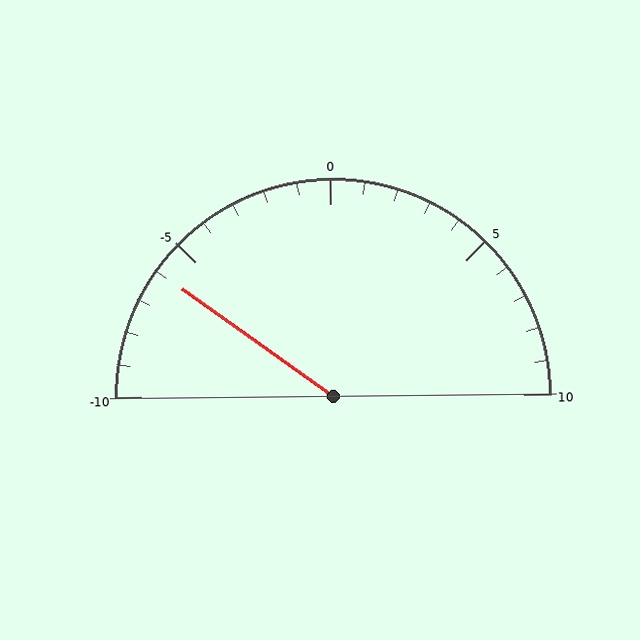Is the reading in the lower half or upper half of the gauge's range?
The reading is in the lower half of the range (-10 to 10).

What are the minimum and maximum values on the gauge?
The gauge ranges from -10 to 10.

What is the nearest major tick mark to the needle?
The nearest major tick mark is -5.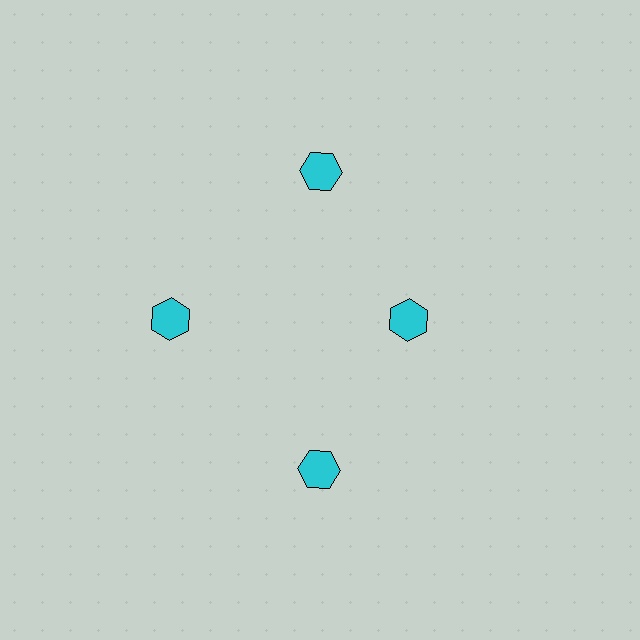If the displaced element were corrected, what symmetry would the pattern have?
It would have 4-fold rotational symmetry — the pattern would map onto itself every 90 degrees.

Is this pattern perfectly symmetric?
No. The 4 cyan hexagons are arranged in a ring, but one element near the 3 o'clock position is pulled inward toward the center, breaking the 4-fold rotational symmetry.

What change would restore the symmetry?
The symmetry would be restored by moving it outward, back onto the ring so that all 4 hexagons sit at equal angles and equal distance from the center.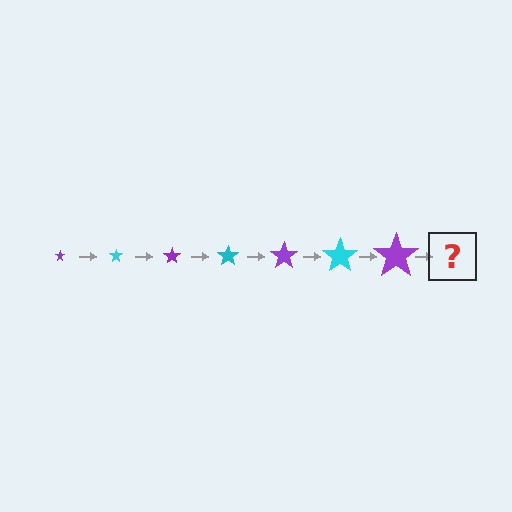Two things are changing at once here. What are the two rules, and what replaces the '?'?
The two rules are that the star grows larger each step and the color cycles through purple and cyan. The '?' should be a cyan star, larger than the previous one.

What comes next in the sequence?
The next element should be a cyan star, larger than the previous one.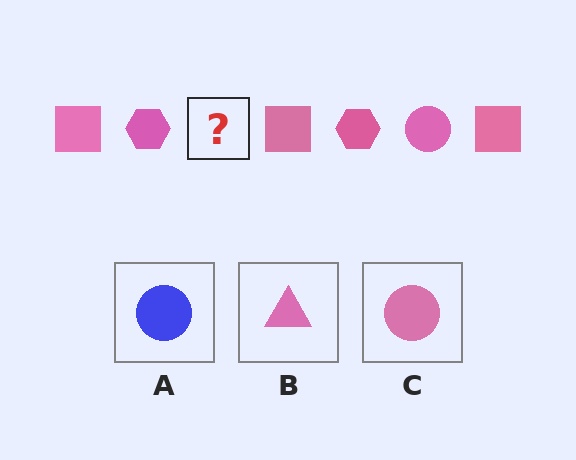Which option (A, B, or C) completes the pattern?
C.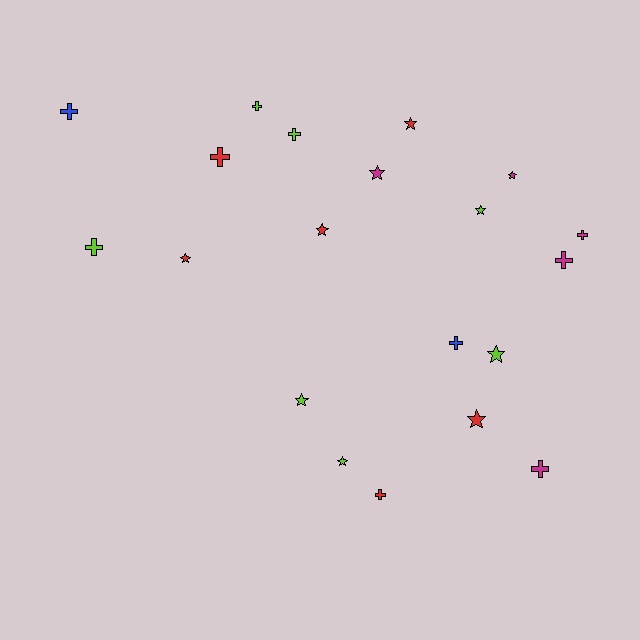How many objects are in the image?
There are 20 objects.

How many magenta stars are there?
There are 2 magenta stars.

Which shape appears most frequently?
Cross, with 10 objects.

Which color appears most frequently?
Lime, with 7 objects.